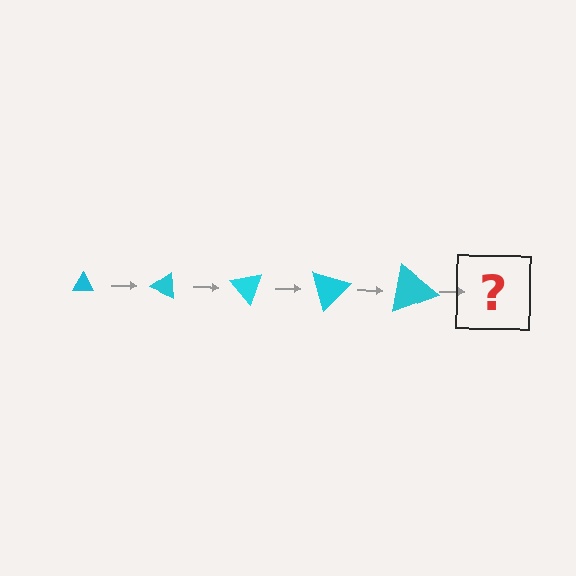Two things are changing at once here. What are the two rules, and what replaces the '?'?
The two rules are that the triangle grows larger each step and it rotates 25 degrees each step. The '?' should be a triangle, larger than the previous one and rotated 125 degrees from the start.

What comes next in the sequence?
The next element should be a triangle, larger than the previous one and rotated 125 degrees from the start.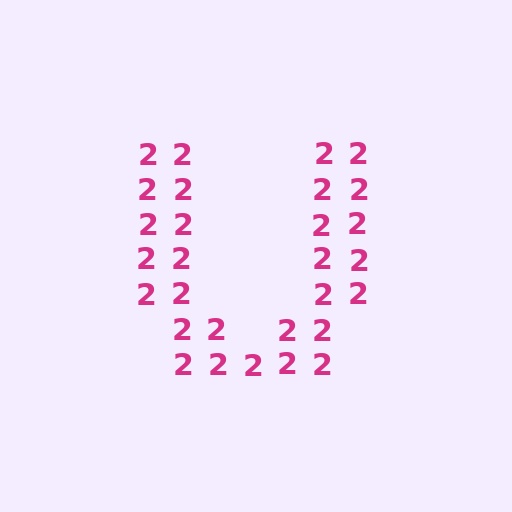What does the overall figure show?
The overall figure shows the letter U.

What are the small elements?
The small elements are digit 2's.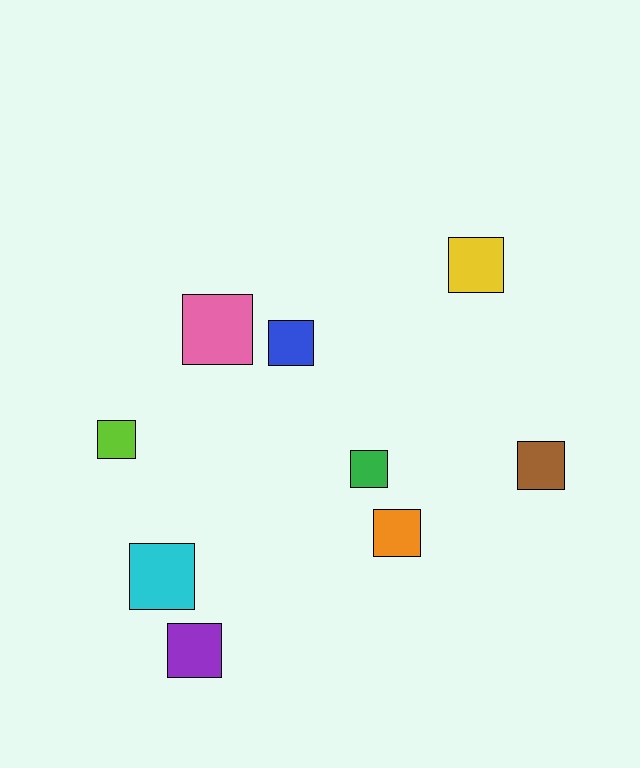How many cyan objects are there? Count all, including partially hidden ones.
There is 1 cyan object.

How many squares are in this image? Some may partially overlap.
There are 9 squares.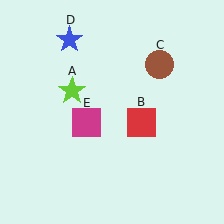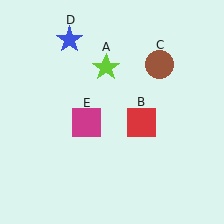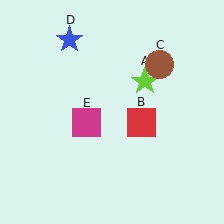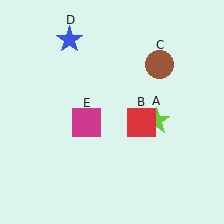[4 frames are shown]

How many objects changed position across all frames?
1 object changed position: lime star (object A).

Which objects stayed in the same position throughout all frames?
Red square (object B) and brown circle (object C) and blue star (object D) and magenta square (object E) remained stationary.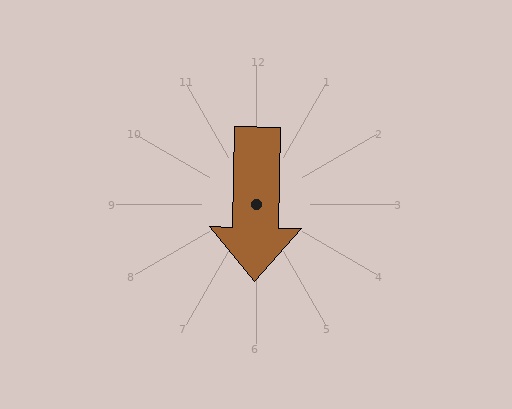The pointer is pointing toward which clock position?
Roughly 6 o'clock.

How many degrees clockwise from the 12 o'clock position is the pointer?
Approximately 181 degrees.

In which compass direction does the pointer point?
South.